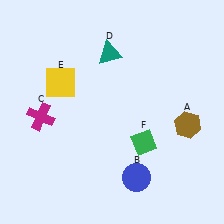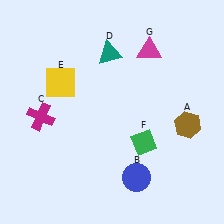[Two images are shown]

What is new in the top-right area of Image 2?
A magenta triangle (G) was added in the top-right area of Image 2.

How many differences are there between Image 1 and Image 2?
There is 1 difference between the two images.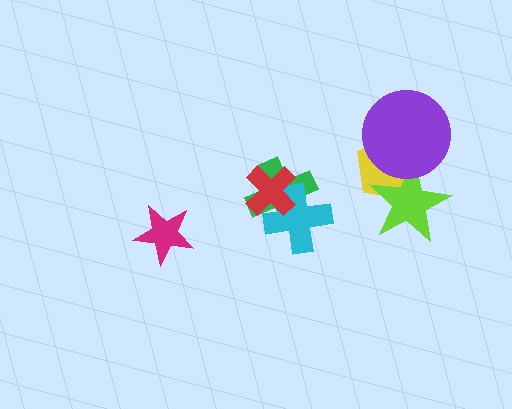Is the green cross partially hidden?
Yes, it is partially covered by another shape.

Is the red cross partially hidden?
No, no other shape covers it.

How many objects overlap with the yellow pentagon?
2 objects overlap with the yellow pentagon.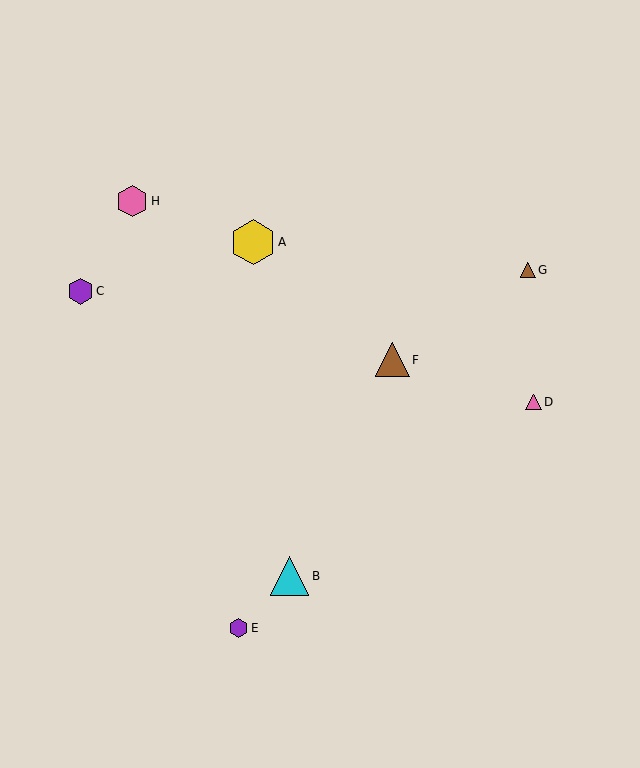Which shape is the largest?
The yellow hexagon (labeled A) is the largest.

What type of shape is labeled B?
Shape B is a cyan triangle.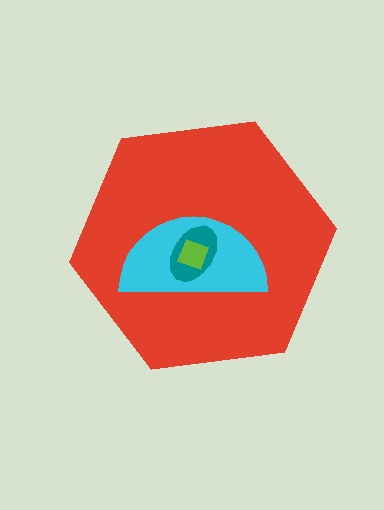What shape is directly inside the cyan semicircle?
The teal ellipse.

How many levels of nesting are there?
4.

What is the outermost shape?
The red hexagon.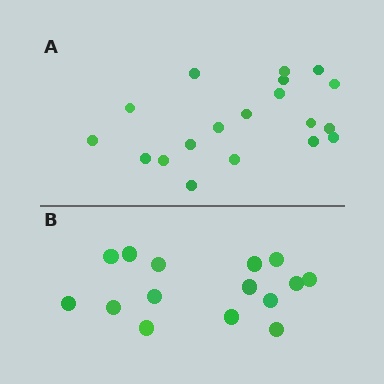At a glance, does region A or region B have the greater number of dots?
Region A (the top region) has more dots.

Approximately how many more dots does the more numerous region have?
Region A has about 4 more dots than region B.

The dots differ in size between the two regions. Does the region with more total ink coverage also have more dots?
No. Region B has more total ink coverage because its dots are larger, but region A actually contains more individual dots. Total area can be misleading — the number of items is what matters here.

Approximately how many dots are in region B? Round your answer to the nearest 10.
About 20 dots. (The exact count is 15, which rounds to 20.)